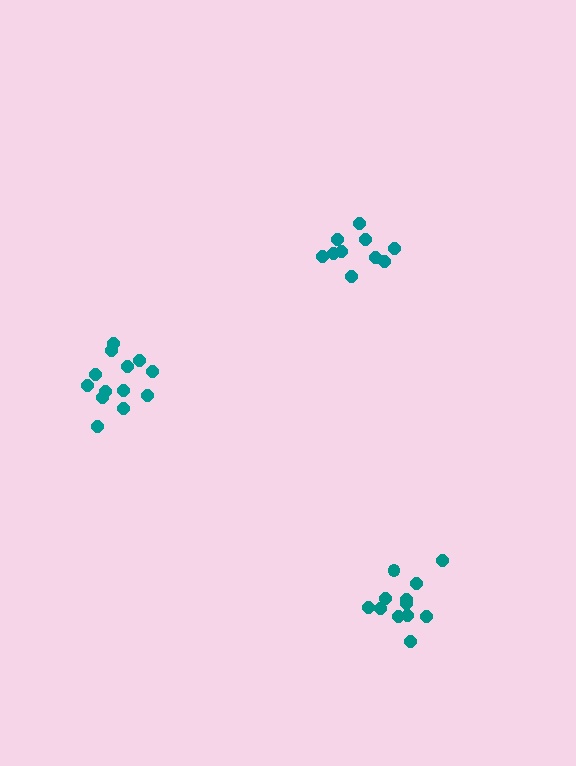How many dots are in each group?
Group 1: 10 dots, Group 2: 12 dots, Group 3: 13 dots (35 total).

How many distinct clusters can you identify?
There are 3 distinct clusters.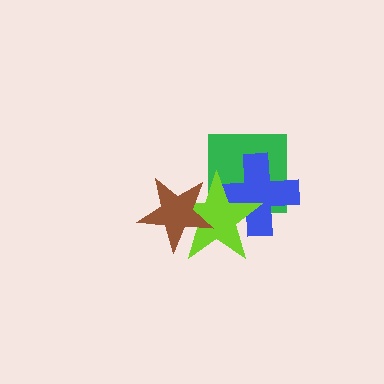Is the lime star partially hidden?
Yes, it is partially covered by another shape.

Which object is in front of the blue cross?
The lime star is in front of the blue cross.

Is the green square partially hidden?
Yes, it is partially covered by another shape.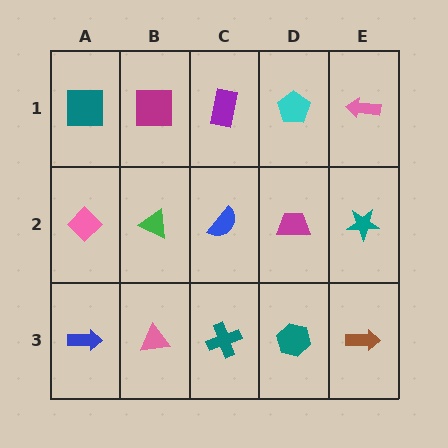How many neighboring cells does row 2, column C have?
4.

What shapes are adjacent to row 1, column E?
A teal star (row 2, column E), a cyan pentagon (row 1, column D).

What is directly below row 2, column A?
A blue arrow.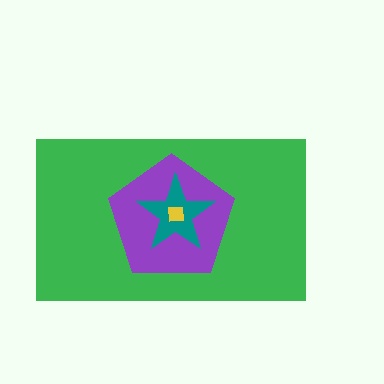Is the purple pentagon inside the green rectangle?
Yes.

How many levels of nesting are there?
4.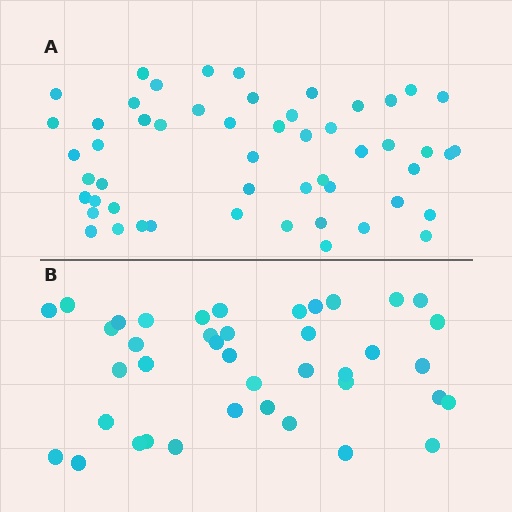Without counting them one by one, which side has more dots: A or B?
Region A (the top region) has more dots.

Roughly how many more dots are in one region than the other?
Region A has approximately 15 more dots than region B.